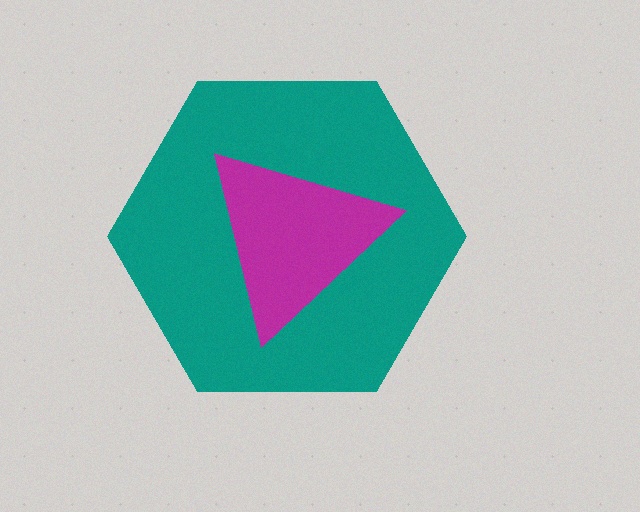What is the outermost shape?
The teal hexagon.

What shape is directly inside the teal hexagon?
The magenta triangle.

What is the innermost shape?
The magenta triangle.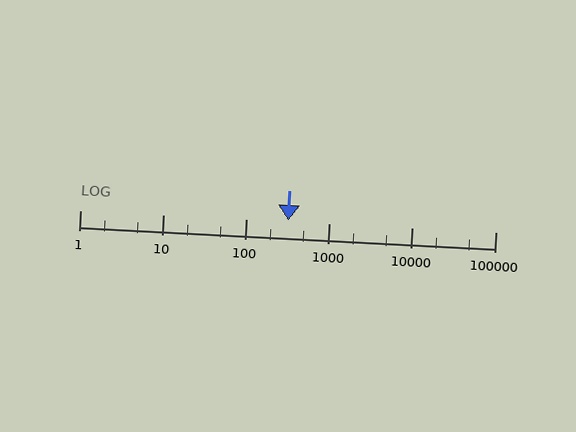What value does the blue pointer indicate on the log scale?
The pointer indicates approximately 320.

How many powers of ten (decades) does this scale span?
The scale spans 5 decades, from 1 to 100000.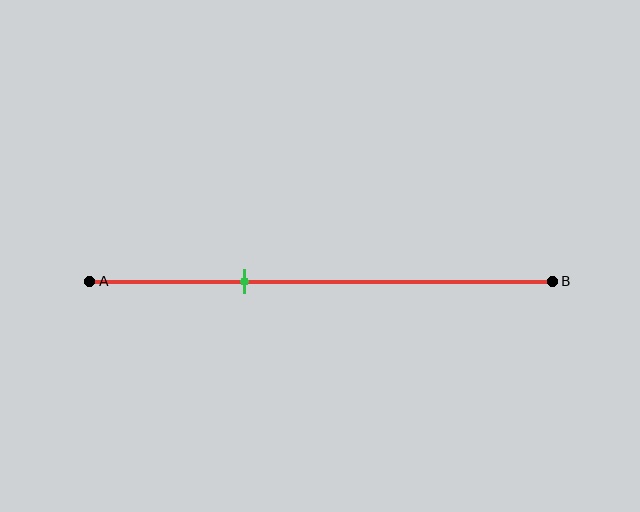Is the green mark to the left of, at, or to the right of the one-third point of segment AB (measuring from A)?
The green mark is approximately at the one-third point of segment AB.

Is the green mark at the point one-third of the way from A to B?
Yes, the mark is approximately at the one-third point.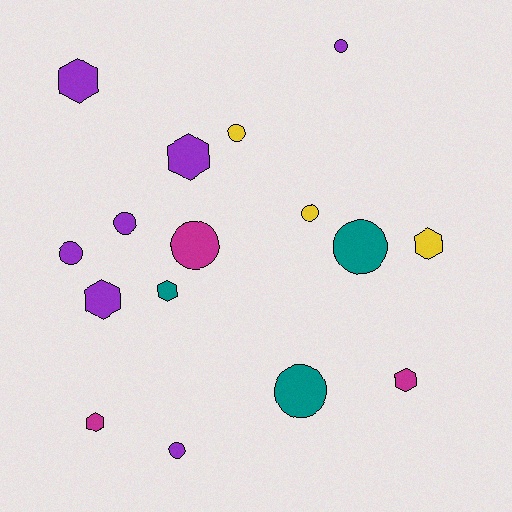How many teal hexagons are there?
There is 1 teal hexagon.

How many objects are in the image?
There are 16 objects.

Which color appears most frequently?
Purple, with 7 objects.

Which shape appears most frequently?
Circle, with 9 objects.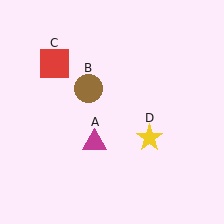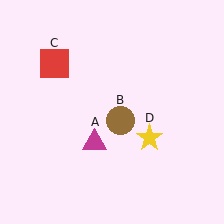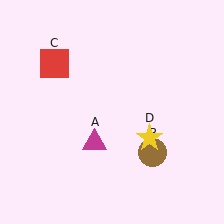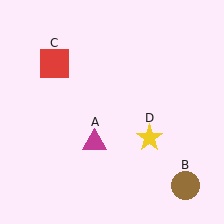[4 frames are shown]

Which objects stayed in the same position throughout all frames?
Magenta triangle (object A) and red square (object C) and yellow star (object D) remained stationary.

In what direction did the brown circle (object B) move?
The brown circle (object B) moved down and to the right.